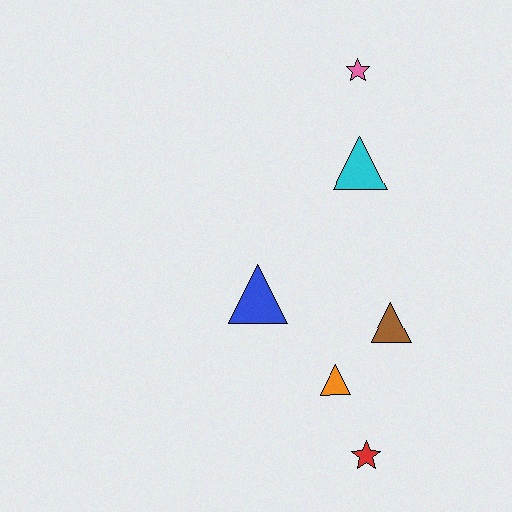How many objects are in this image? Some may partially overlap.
There are 6 objects.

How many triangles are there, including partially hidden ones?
There are 4 triangles.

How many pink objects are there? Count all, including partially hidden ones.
There is 1 pink object.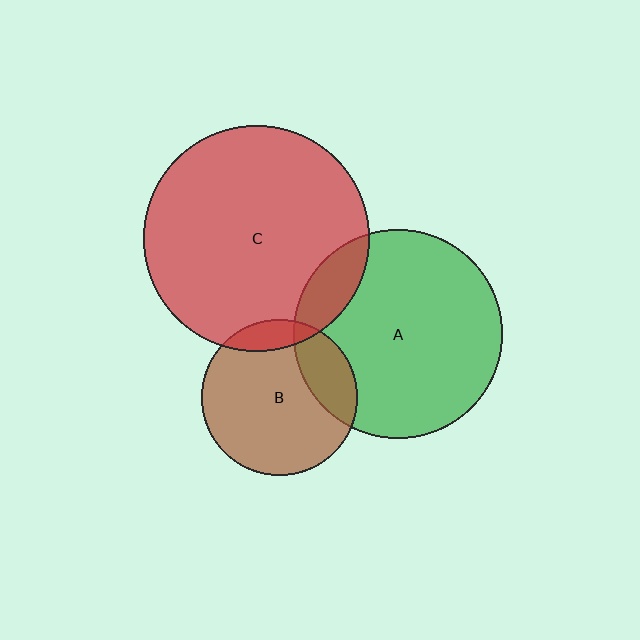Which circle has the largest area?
Circle C (red).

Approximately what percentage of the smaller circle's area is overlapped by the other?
Approximately 15%.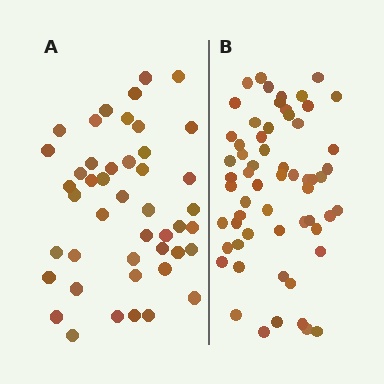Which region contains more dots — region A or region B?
Region B (the right region) has more dots.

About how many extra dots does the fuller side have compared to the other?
Region B has approximately 15 more dots than region A.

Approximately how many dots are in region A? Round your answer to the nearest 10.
About 40 dots. (The exact count is 45, which rounds to 40.)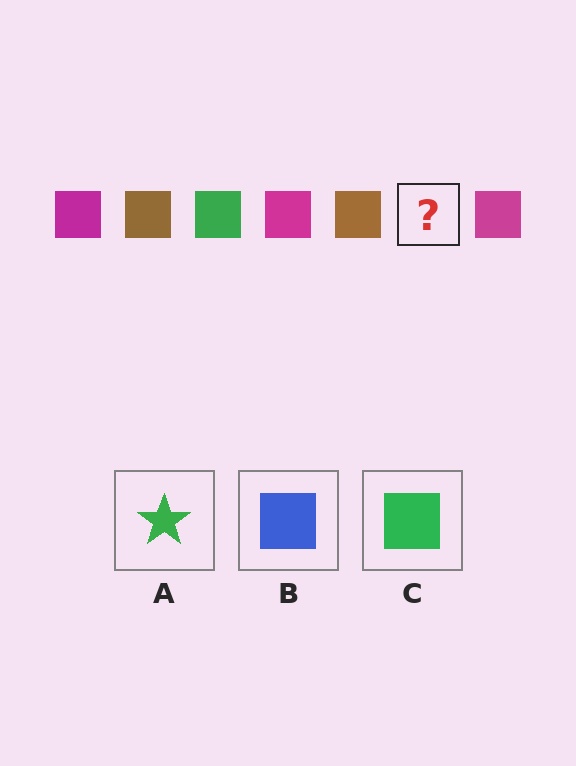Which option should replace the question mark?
Option C.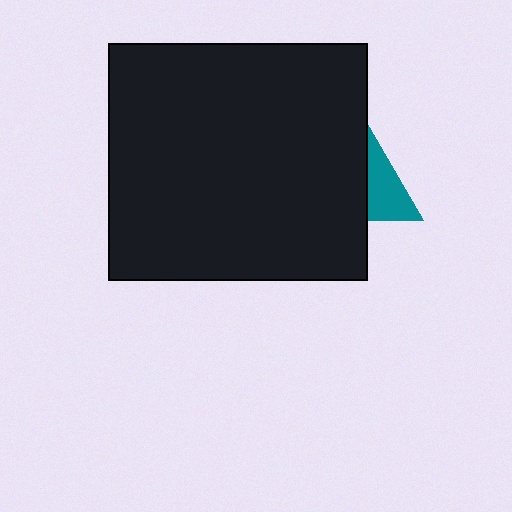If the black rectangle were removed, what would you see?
You would see the complete teal triangle.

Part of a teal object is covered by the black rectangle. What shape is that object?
It is a triangle.